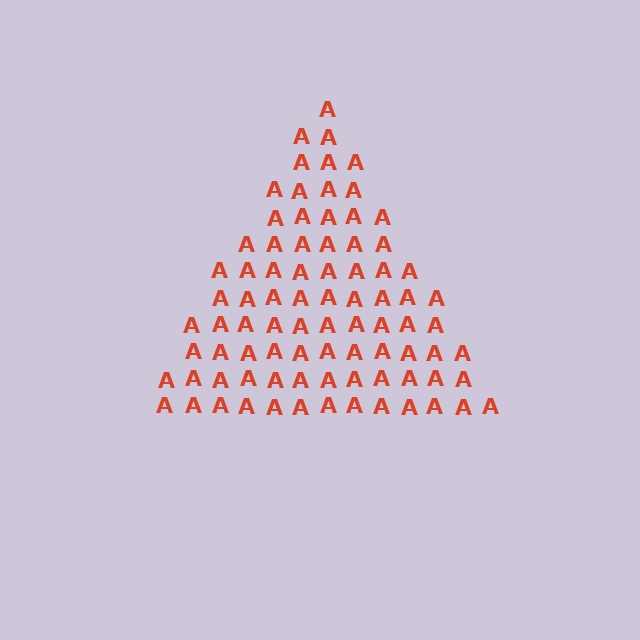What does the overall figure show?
The overall figure shows a triangle.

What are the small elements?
The small elements are letter A's.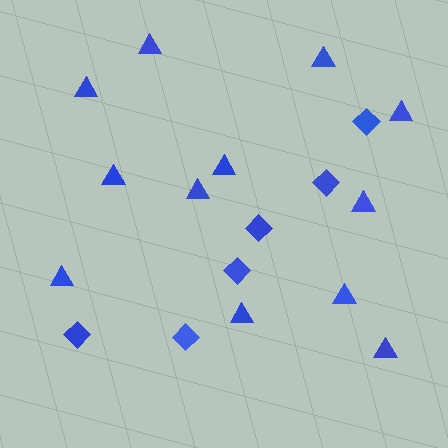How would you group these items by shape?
There are 2 groups: one group of diamonds (6) and one group of triangles (12).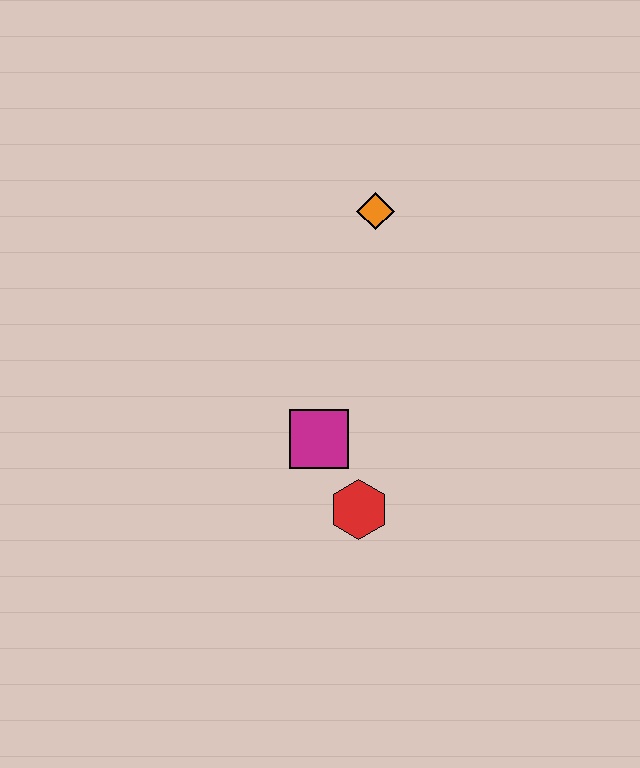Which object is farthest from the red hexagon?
The orange diamond is farthest from the red hexagon.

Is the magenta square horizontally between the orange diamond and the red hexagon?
No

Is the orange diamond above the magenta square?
Yes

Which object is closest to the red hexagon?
The magenta square is closest to the red hexagon.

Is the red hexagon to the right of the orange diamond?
No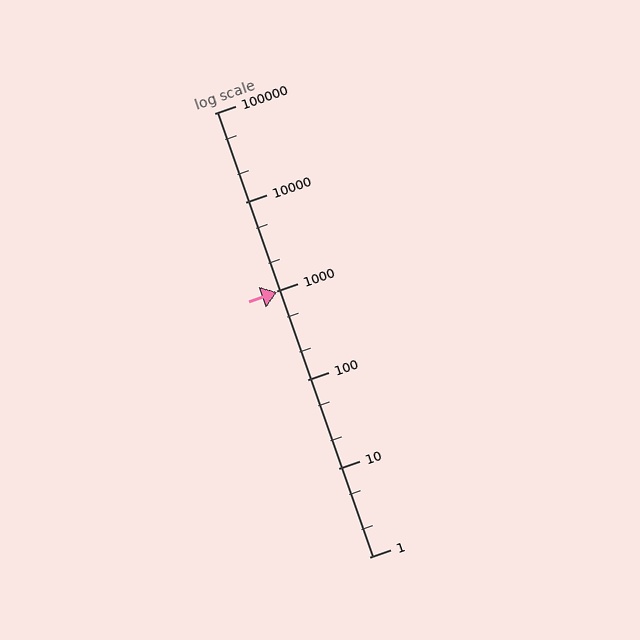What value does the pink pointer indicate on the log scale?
The pointer indicates approximately 970.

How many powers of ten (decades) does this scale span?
The scale spans 5 decades, from 1 to 100000.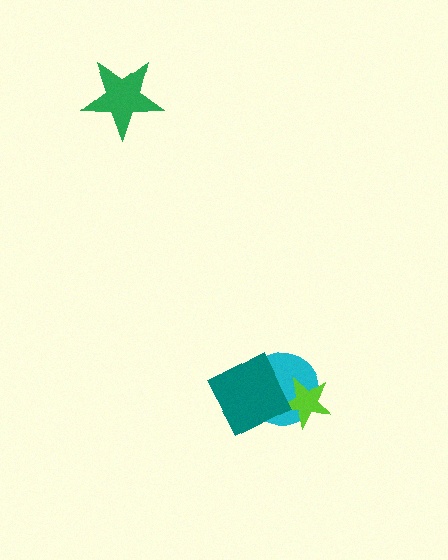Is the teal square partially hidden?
No, no other shape covers it.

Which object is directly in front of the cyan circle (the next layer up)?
The lime star is directly in front of the cyan circle.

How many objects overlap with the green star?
0 objects overlap with the green star.